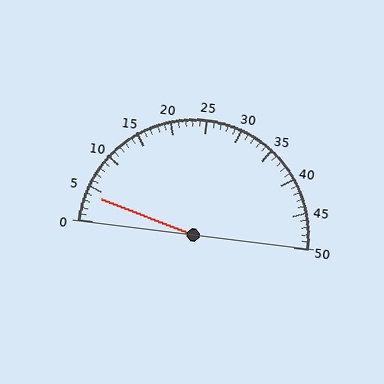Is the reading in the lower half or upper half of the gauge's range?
The reading is in the lower half of the range (0 to 50).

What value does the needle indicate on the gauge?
The needle indicates approximately 4.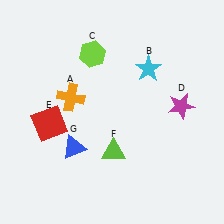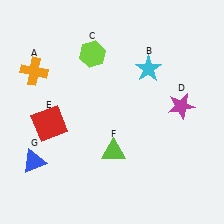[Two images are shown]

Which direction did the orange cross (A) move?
The orange cross (A) moved left.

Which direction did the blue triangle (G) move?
The blue triangle (G) moved left.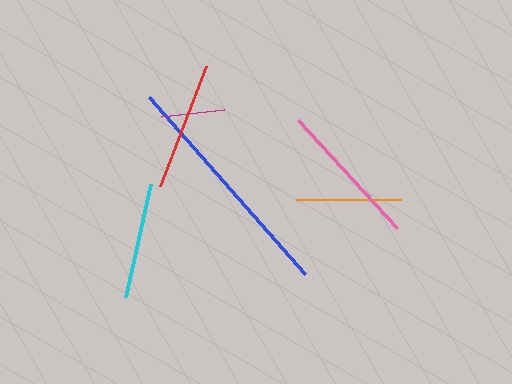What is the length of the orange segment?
The orange segment is approximately 105 pixels long.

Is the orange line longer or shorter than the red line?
The red line is longer than the orange line.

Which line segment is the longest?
The blue line is the longest at approximately 236 pixels.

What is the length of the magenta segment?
The magenta segment is approximately 63 pixels long.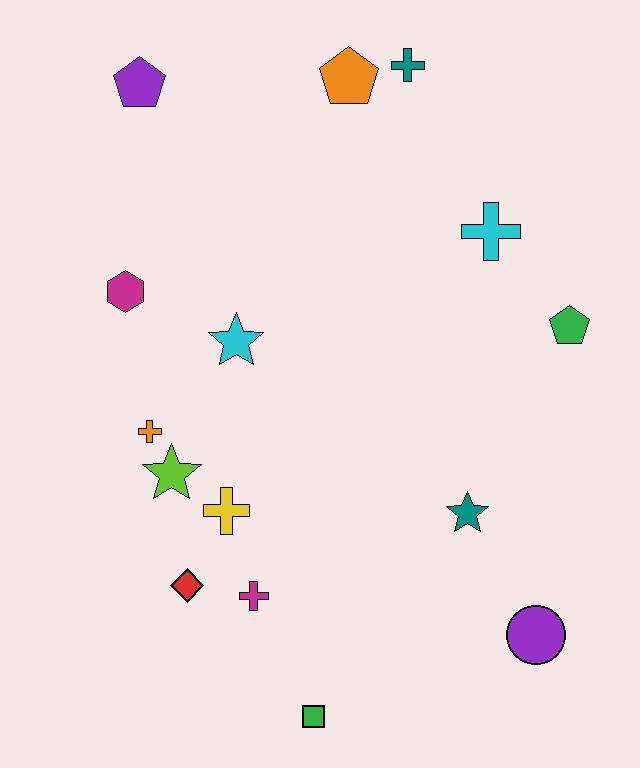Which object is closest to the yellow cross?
The lime star is closest to the yellow cross.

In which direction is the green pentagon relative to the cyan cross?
The green pentagon is below the cyan cross.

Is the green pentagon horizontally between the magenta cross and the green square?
No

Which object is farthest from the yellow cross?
The teal cross is farthest from the yellow cross.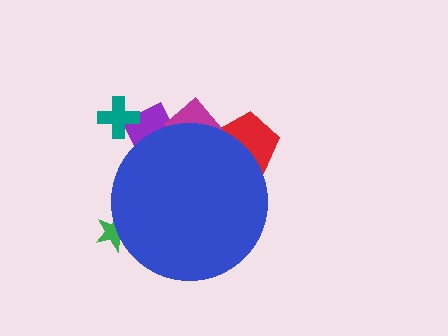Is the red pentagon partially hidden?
Yes, the red pentagon is partially hidden behind the blue circle.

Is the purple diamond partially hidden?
Yes, the purple diamond is partially hidden behind the blue circle.